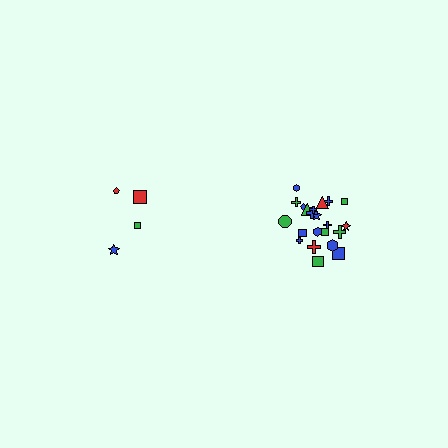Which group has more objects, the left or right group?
The right group.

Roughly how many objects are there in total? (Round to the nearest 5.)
Roughly 25 objects in total.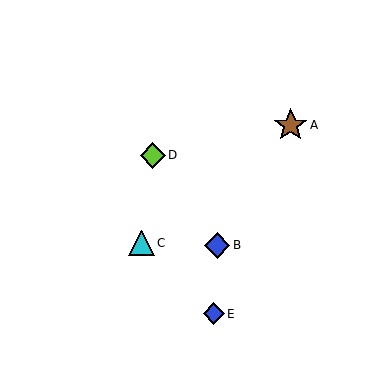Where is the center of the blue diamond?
The center of the blue diamond is at (214, 314).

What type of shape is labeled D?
Shape D is a lime diamond.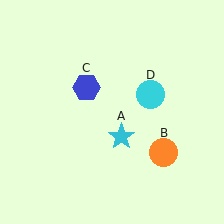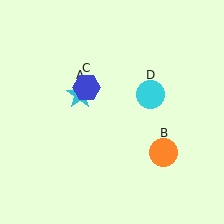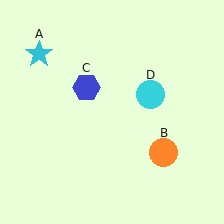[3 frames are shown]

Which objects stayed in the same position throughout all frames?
Orange circle (object B) and blue hexagon (object C) and cyan circle (object D) remained stationary.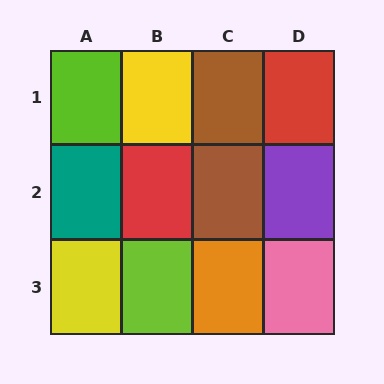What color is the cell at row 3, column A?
Yellow.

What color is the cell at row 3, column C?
Orange.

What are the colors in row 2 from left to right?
Teal, red, brown, purple.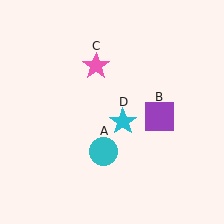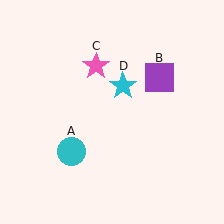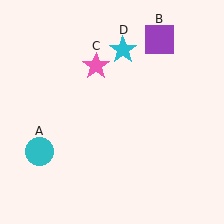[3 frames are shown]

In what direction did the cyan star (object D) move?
The cyan star (object D) moved up.